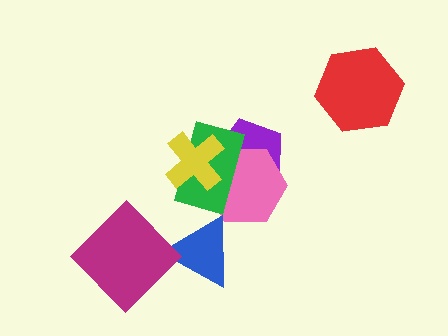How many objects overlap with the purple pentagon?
3 objects overlap with the purple pentagon.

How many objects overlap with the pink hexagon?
3 objects overlap with the pink hexagon.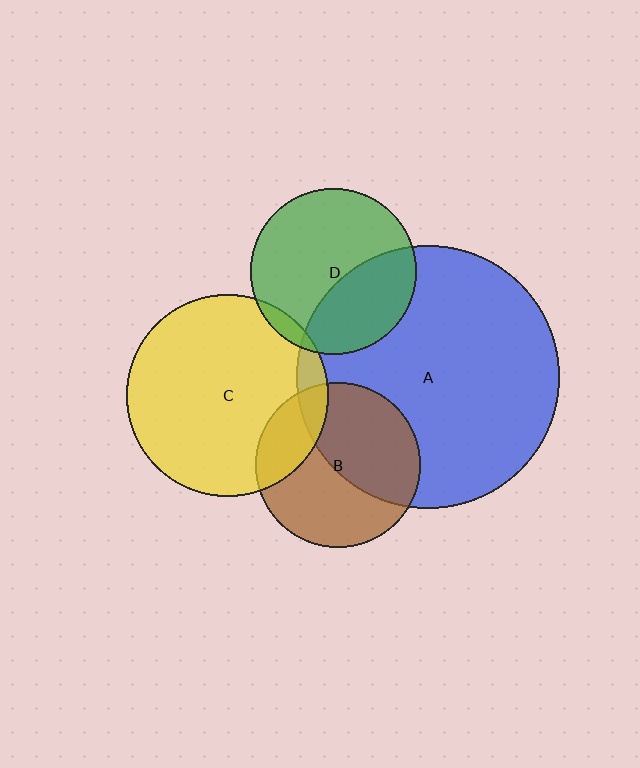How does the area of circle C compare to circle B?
Approximately 1.5 times.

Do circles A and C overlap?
Yes.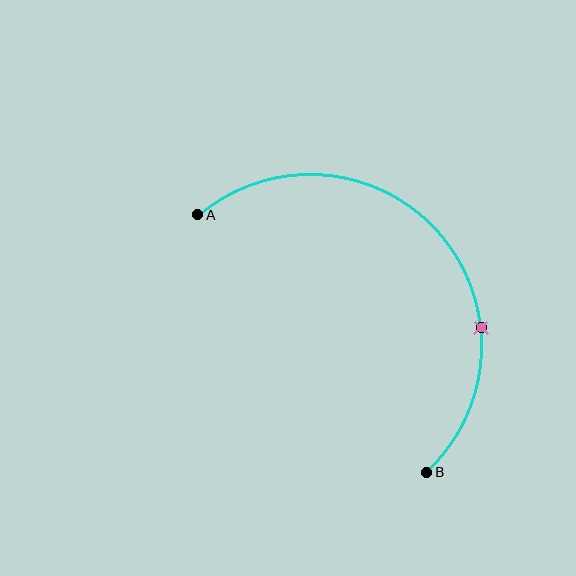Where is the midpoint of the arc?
The arc midpoint is the point on the curve farthest from the straight line joining A and B. It sits above and to the right of that line.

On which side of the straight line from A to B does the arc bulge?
The arc bulges above and to the right of the straight line connecting A and B.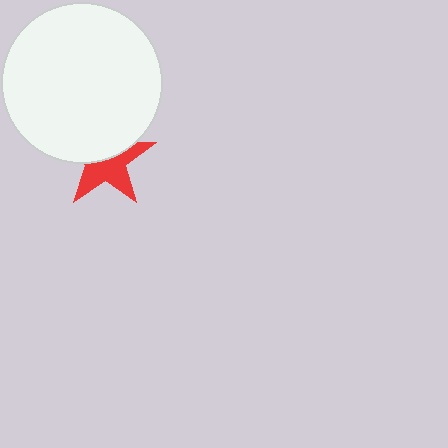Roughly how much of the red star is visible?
About half of it is visible (roughly 52%).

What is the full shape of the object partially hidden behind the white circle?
The partially hidden object is a red star.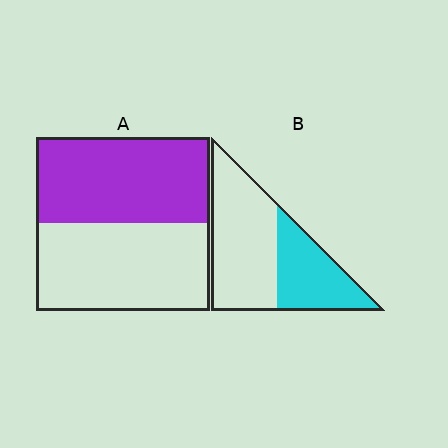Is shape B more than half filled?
No.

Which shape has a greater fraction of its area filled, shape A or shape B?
Shape A.